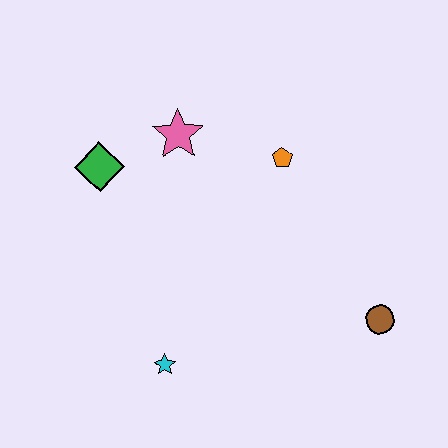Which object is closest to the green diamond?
The pink star is closest to the green diamond.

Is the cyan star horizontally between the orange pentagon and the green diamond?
Yes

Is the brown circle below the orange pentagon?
Yes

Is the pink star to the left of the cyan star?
No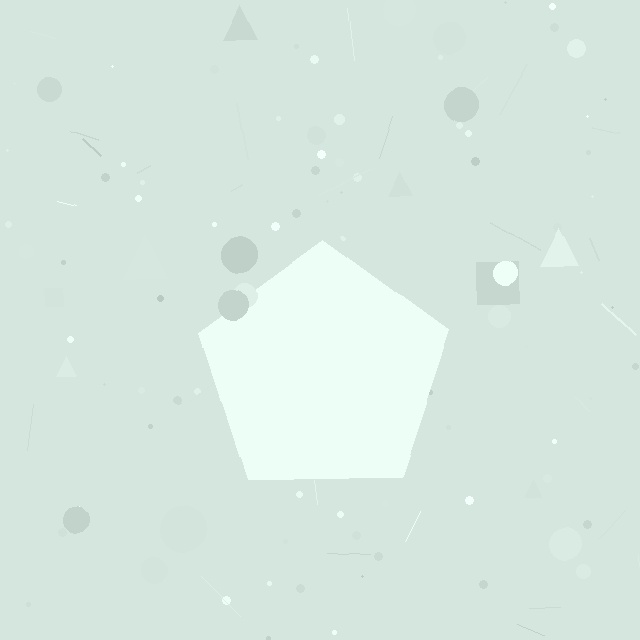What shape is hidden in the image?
A pentagon is hidden in the image.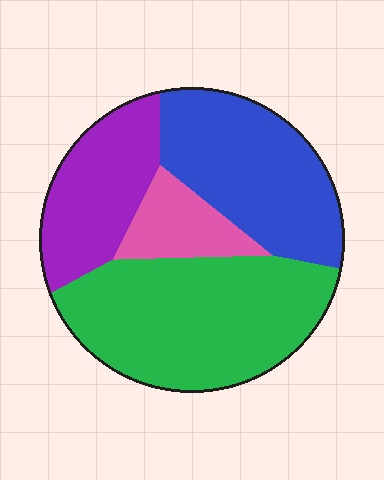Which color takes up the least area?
Pink, at roughly 10%.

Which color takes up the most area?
Green, at roughly 40%.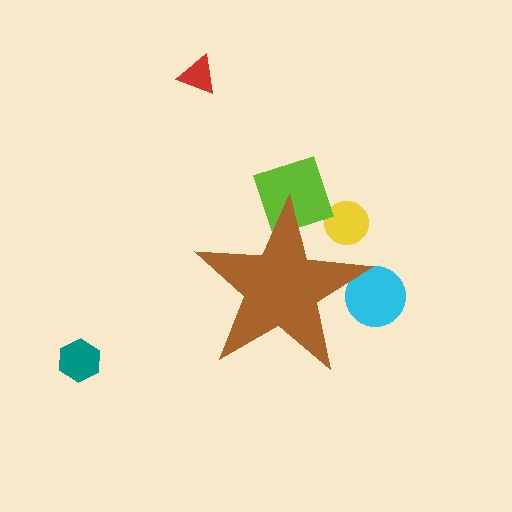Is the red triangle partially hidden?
No, the red triangle is fully visible.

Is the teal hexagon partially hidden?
No, the teal hexagon is fully visible.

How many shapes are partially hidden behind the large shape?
3 shapes are partially hidden.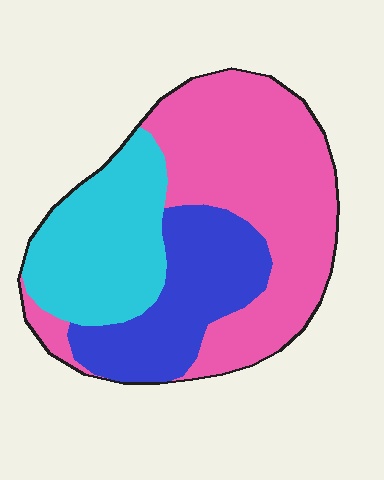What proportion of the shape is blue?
Blue covers around 25% of the shape.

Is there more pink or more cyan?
Pink.